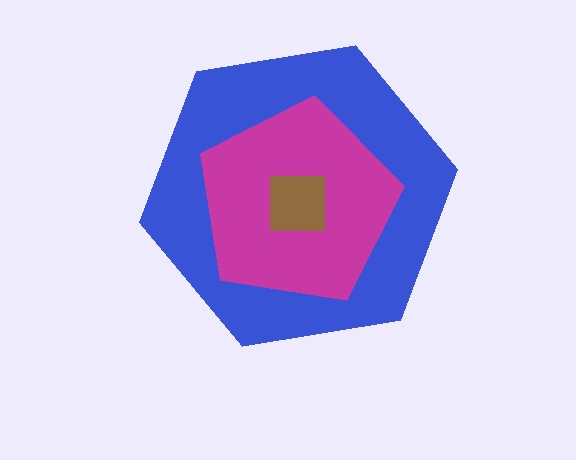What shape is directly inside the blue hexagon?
The magenta pentagon.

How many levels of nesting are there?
3.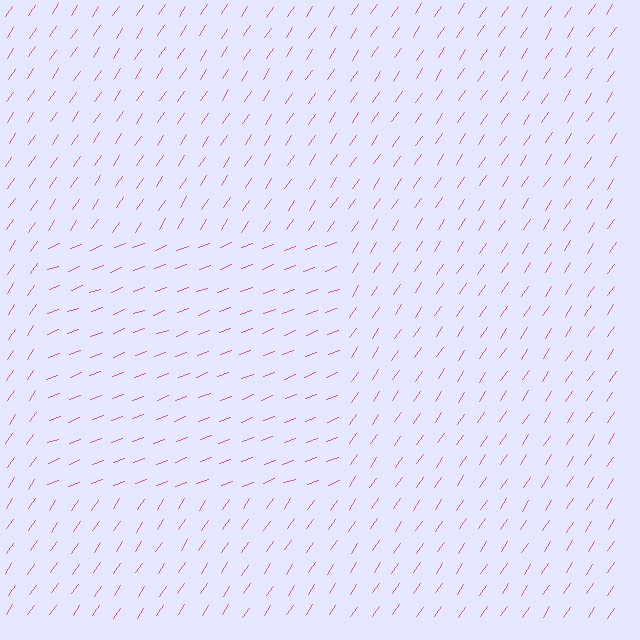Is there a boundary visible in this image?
Yes, there is a texture boundary formed by a change in line orientation.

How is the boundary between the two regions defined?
The boundary is defined purely by a change in line orientation (approximately 36 degrees difference). All lines are the same color and thickness.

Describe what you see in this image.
The image is filled with small pink line segments. A rectangle region in the image has lines oriented differently from the surrounding lines, creating a visible texture boundary.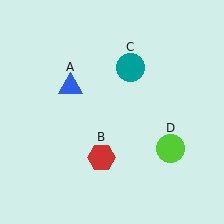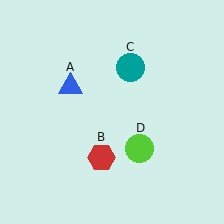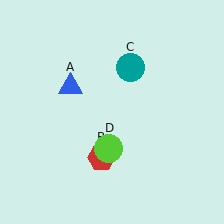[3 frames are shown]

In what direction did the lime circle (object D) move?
The lime circle (object D) moved left.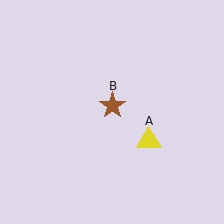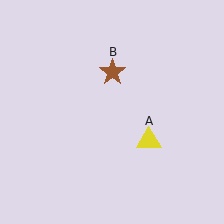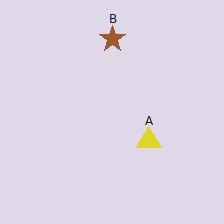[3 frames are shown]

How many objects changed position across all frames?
1 object changed position: brown star (object B).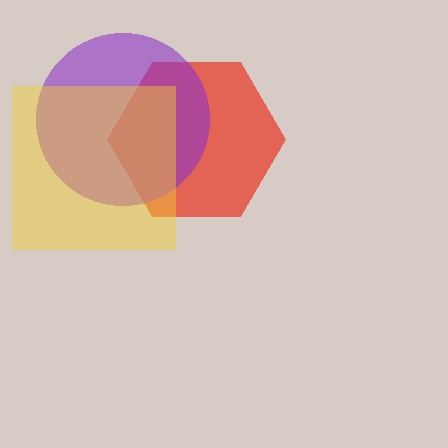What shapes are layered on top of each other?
The layered shapes are: a red hexagon, a purple circle, a yellow square.